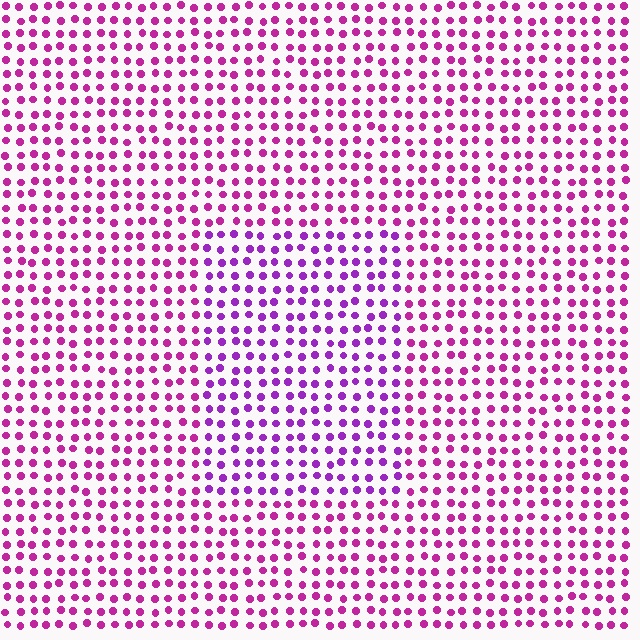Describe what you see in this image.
The image is filled with small magenta elements in a uniform arrangement. A rectangle-shaped region is visible where the elements are tinted to a slightly different hue, forming a subtle color boundary.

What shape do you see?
I see a rectangle.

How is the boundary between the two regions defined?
The boundary is defined purely by a slight shift in hue (about 28 degrees). Spacing, size, and orientation are identical on both sides.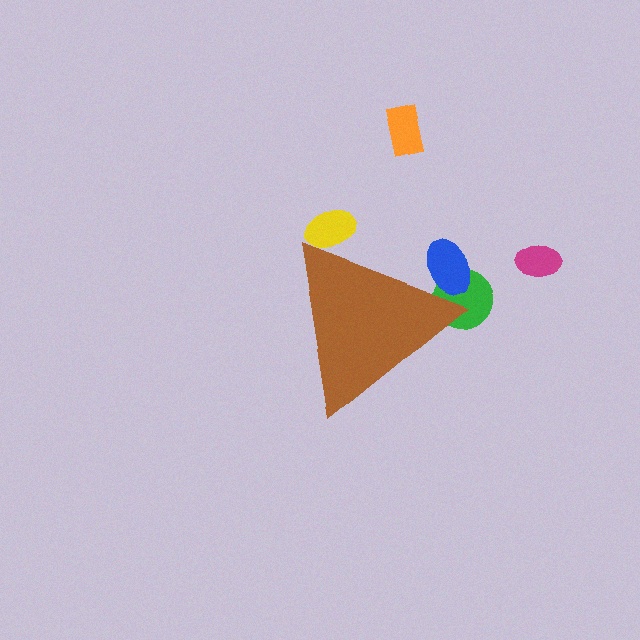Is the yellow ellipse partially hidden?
Yes, the yellow ellipse is partially hidden behind the brown triangle.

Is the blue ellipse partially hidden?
Yes, the blue ellipse is partially hidden behind the brown triangle.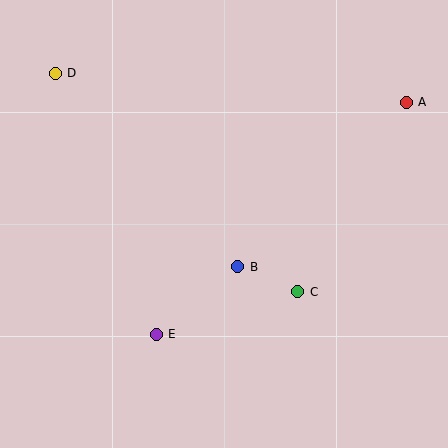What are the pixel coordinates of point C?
Point C is at (298, 292).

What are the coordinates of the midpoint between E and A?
The midpoint between E and A is at (281, 218).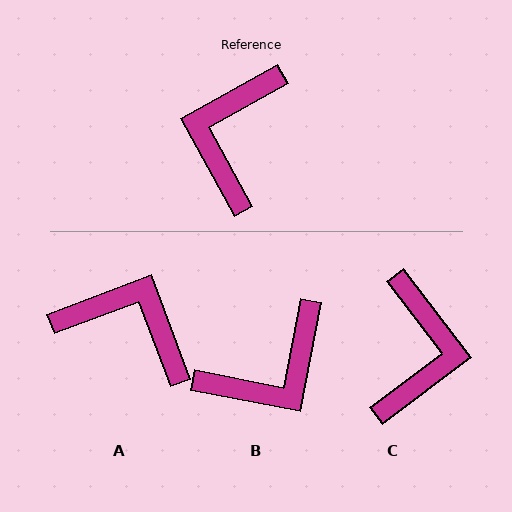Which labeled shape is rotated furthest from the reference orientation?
C, about 172 degrees away.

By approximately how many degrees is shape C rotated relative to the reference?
Approximately 172 degrees clockwise.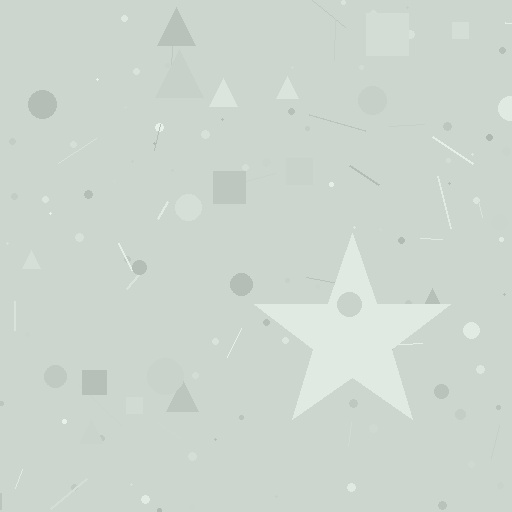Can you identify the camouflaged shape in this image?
The camouflaged shape is a star.